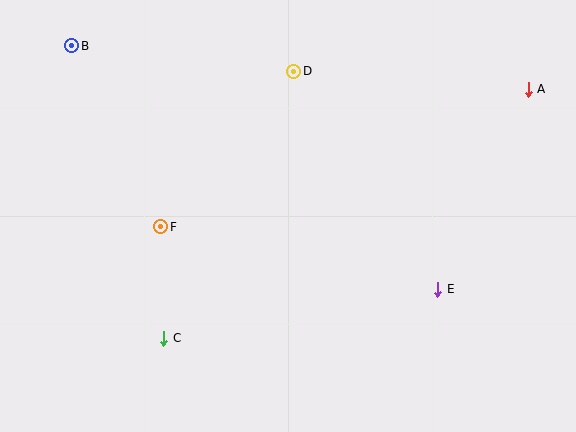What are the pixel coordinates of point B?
Point B is at (72, 46).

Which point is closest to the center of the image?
Point F at (161, 227) is closest to the center.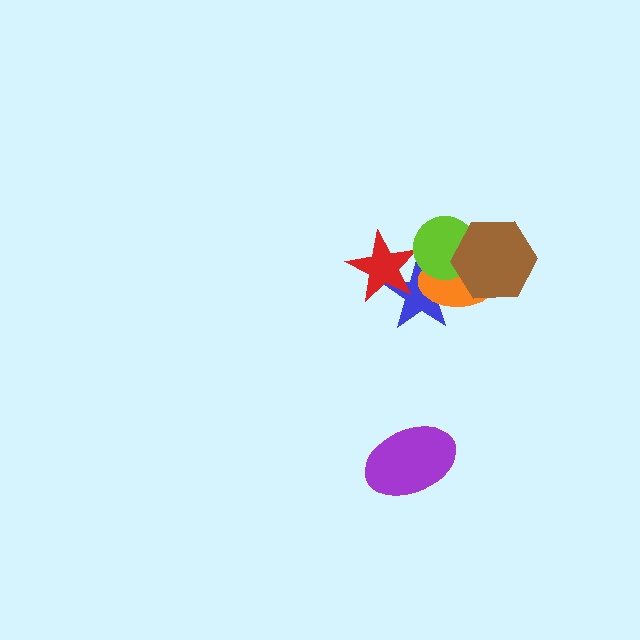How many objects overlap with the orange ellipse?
3 objects overlap with the orange ellipse.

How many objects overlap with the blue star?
3 objects overlap with the blue star.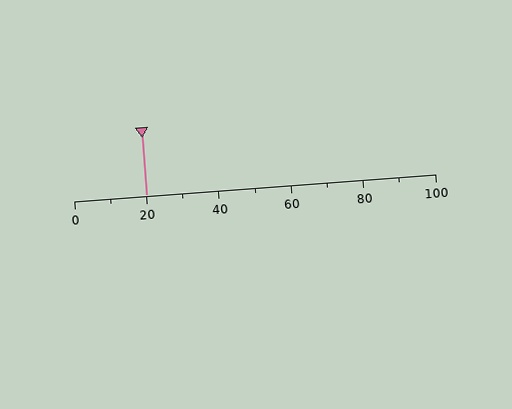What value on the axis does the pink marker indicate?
The marker indicates approximately 20.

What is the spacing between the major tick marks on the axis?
The major ticks are spaced 20 apart.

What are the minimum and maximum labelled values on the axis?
The axis runs from 0 to 100.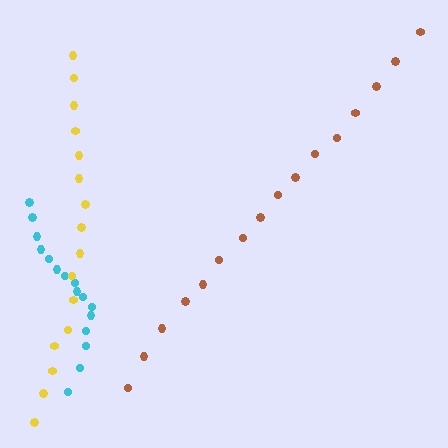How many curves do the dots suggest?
There are 3 distinct paths.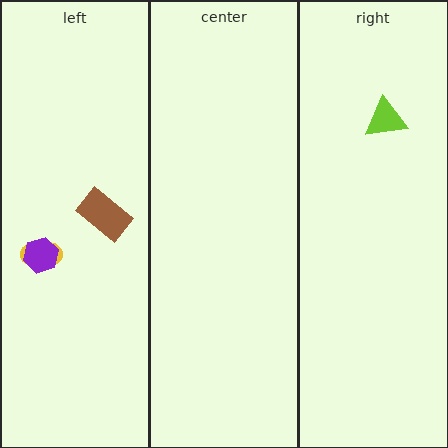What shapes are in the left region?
The yellow ellipse, the purple hexagon, the brown rectangle.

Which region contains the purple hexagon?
The left region.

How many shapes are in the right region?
1.